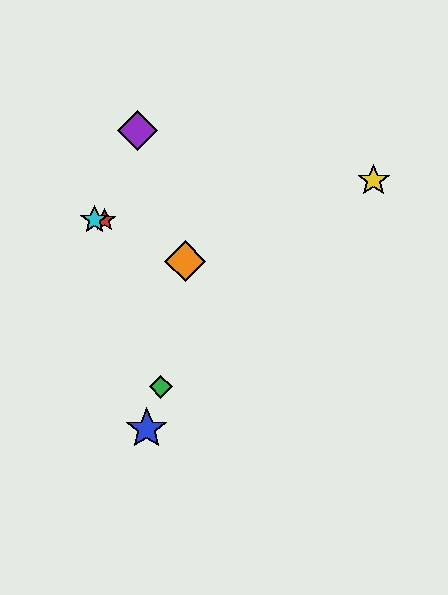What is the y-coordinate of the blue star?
The blue star is at y≈429.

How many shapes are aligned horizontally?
2 shapes (the red star, the cyan star) are aligned horizontally.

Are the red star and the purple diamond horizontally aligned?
No, the red star is at y≈220 and the purple diamond is at y≈131.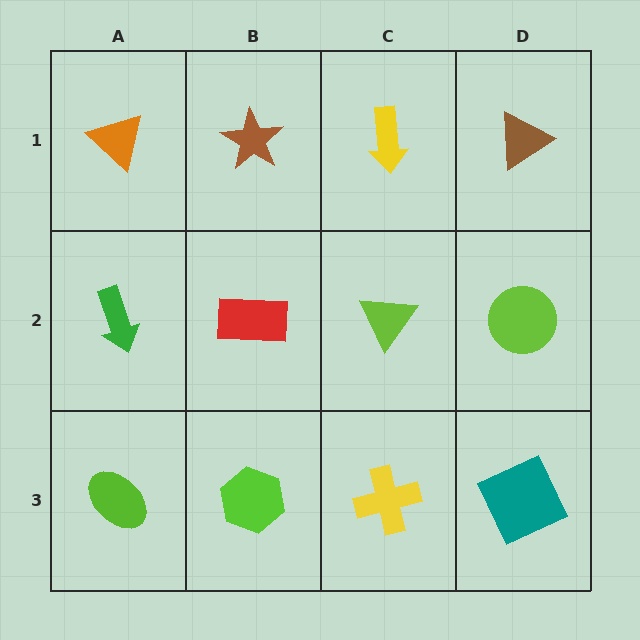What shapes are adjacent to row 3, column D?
A lime circle (row 2, column D), a yellow cross (row 3, column C).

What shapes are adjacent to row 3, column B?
A red rectangle (row 2, column B), a lime ellipse (row 3, column A), a yellow cross (row 3, column C).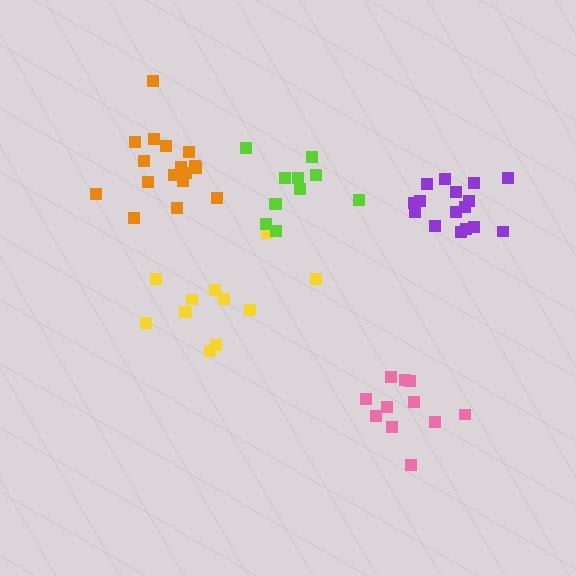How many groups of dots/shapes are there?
There are 5 groups.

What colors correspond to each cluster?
The clusters are colored: yellow, orange, pink, purple, lime.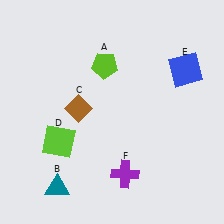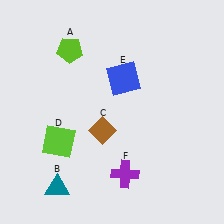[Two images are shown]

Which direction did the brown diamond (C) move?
The brown diamond (C) moved right.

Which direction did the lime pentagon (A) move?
The lime pentagon (A) moved left.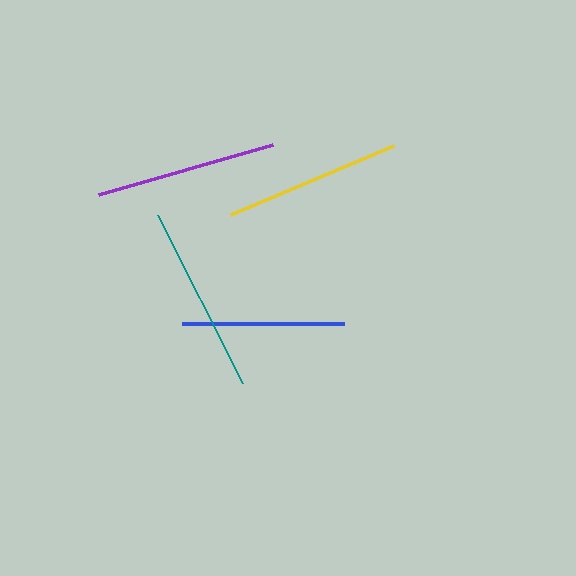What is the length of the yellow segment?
The yellow segment is approximately 177 pixels long.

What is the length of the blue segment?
The blue segment is approximately 162 pixels long.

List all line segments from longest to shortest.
From longest to shortest: teal, purple, yellow, blue.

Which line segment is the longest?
The teal line is the longest at approximately 189 pixels.